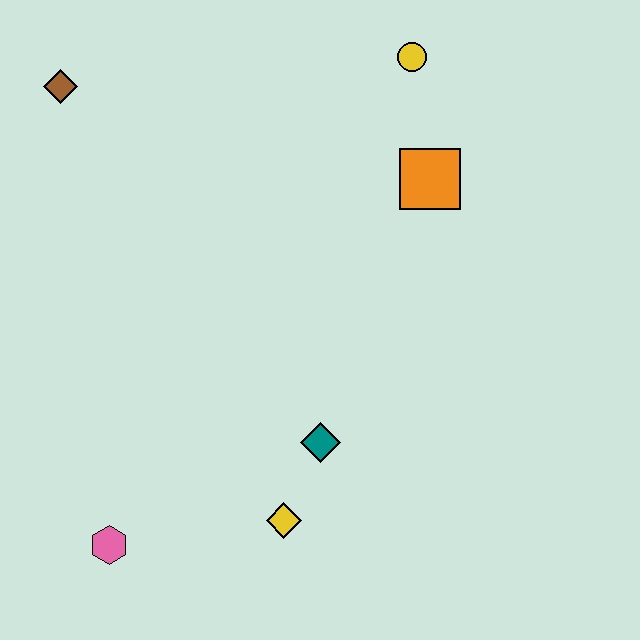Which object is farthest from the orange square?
The pink hexagon is farthest from the orange square.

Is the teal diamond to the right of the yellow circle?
No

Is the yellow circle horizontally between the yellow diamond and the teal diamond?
No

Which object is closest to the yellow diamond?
The teal diamond is closest to the yellow diamond.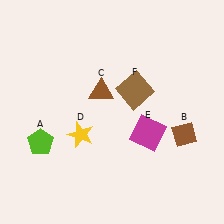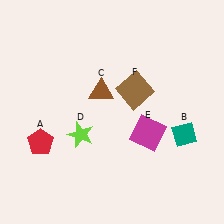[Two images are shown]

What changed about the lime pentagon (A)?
In Image 1, A is lime. In Image 2, it changed to red.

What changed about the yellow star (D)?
In Image 1, D is yellow. In Image 2, it changed to lime.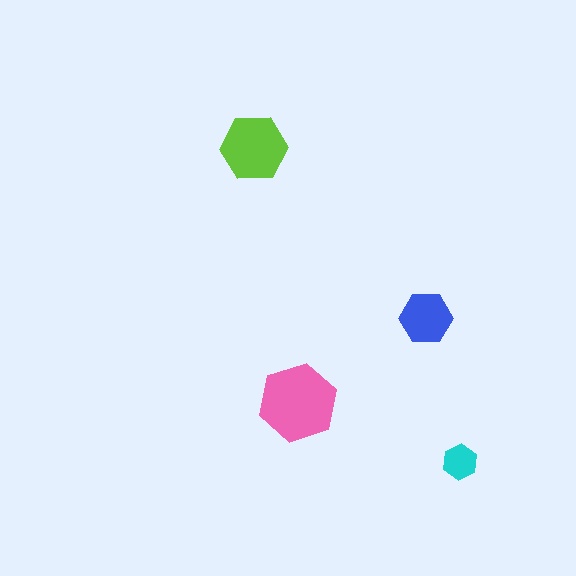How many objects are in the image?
There are 4 objects in the image.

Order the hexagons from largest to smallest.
the pink one, the lime one, the blue one, the cyan one.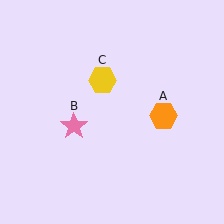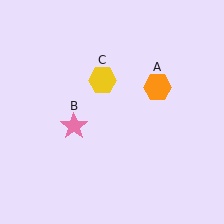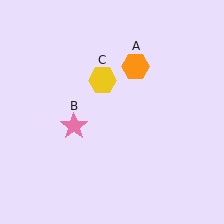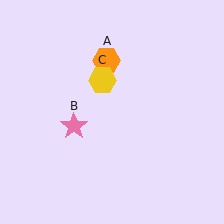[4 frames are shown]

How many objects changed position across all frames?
1 object changed position: orange hexagon (object A).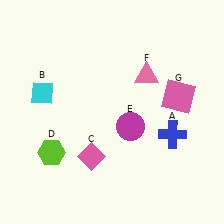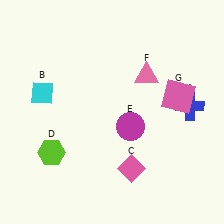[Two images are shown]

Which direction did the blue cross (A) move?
The blue cross (A) moved up.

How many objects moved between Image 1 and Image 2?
2 objects moved between the two images.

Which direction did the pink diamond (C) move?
The pink diamond (C) moved right.